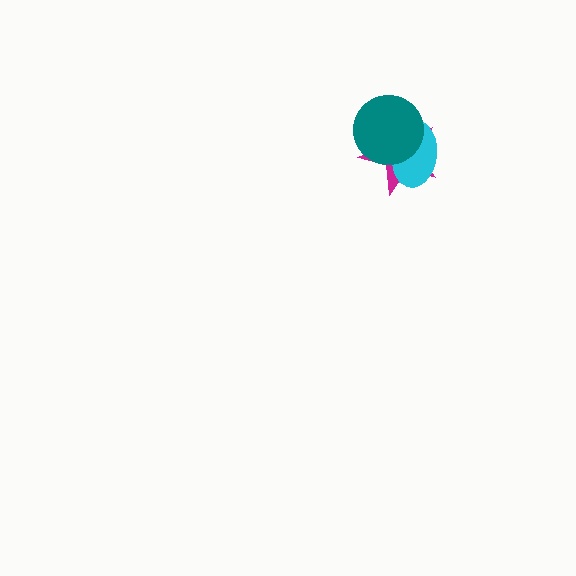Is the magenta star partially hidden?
Yes, it is partially covered by another shape.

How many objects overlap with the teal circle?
2 objects overlap with the teal circle.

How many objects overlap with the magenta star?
2 objects overlap with the magenta star.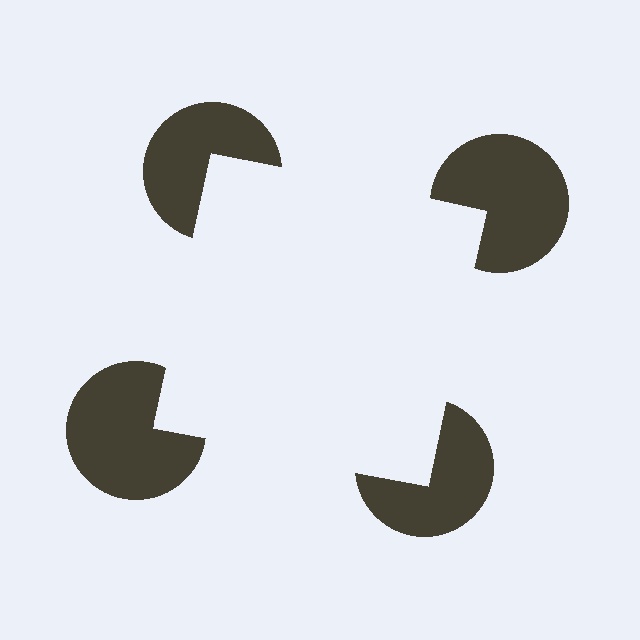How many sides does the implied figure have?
4 sides.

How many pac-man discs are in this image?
There are 4 — one at each vertex of the illusory square.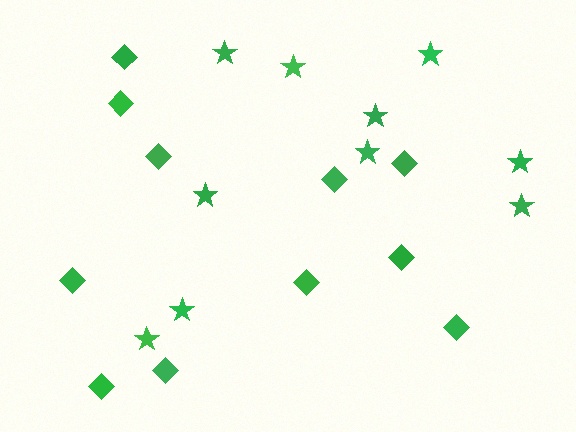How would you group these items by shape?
There are 2 groups: one group of diamonds (11) and one group of stars (10).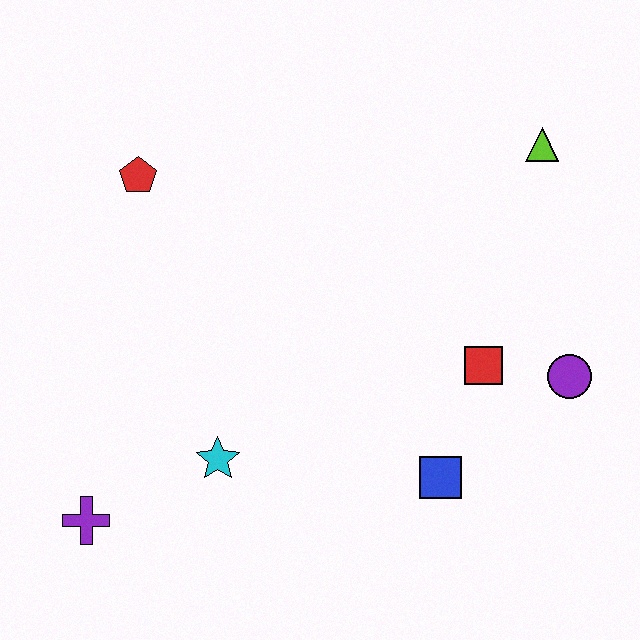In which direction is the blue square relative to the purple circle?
The blue square is to the left of the purple circle.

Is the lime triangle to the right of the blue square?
Yes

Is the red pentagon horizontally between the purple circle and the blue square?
No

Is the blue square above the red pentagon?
No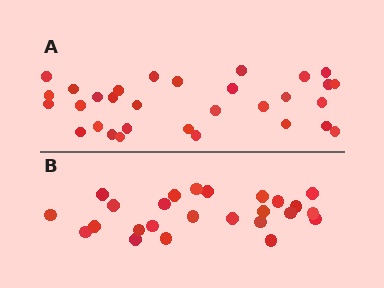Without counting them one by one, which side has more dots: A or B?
Region A (the top region) has more dots.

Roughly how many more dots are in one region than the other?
Region A has about 6 more dots than region B.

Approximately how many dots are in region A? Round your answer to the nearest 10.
About 30 dots. (The exact count is 31, which rounds to 30.)